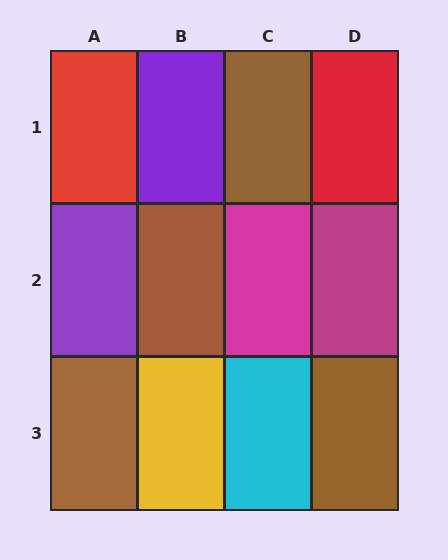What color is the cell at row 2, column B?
Brown.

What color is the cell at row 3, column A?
Brown.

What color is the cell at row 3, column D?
Brown.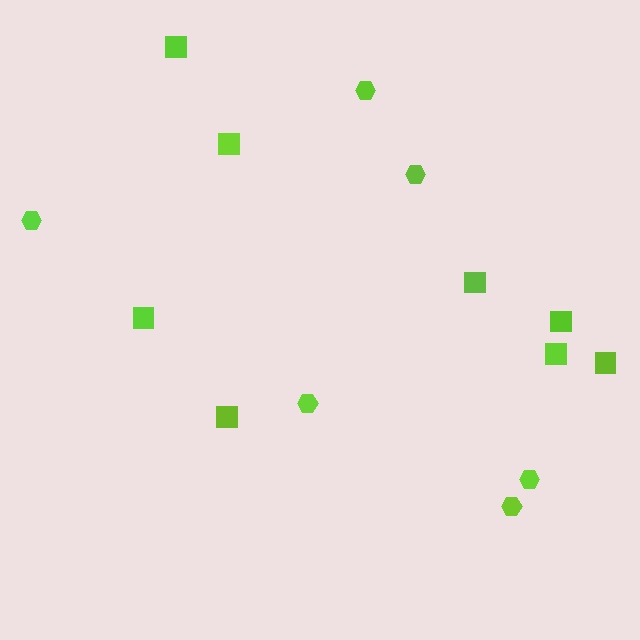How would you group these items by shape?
There are 2 groups: one group of squares (8) and one group of hexagons (6).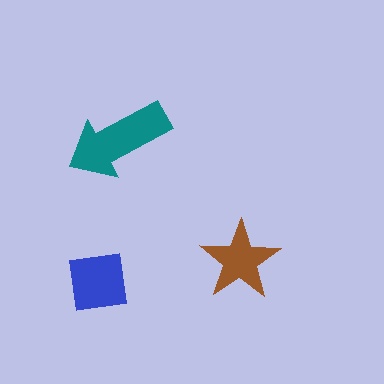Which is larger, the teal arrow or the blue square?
The teal arrow.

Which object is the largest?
The teal arrow.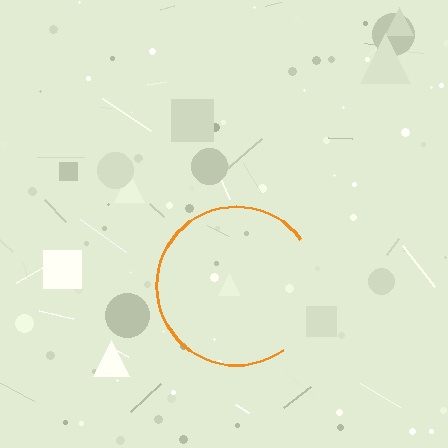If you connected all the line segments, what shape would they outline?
They would outline a circle.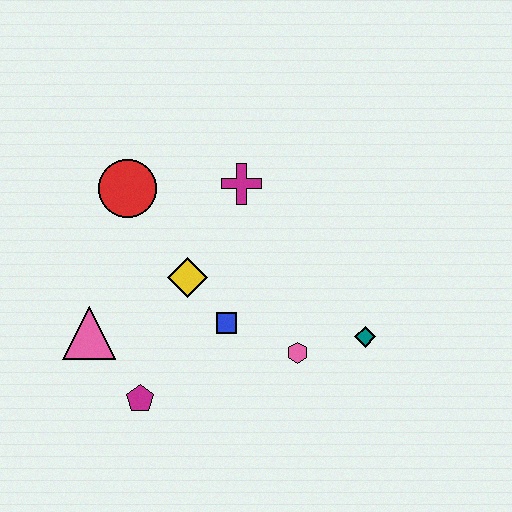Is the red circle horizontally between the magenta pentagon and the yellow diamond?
No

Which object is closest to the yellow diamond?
The blue square is closest to the yellow diamond.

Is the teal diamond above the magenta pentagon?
Yes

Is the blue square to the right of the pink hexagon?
No